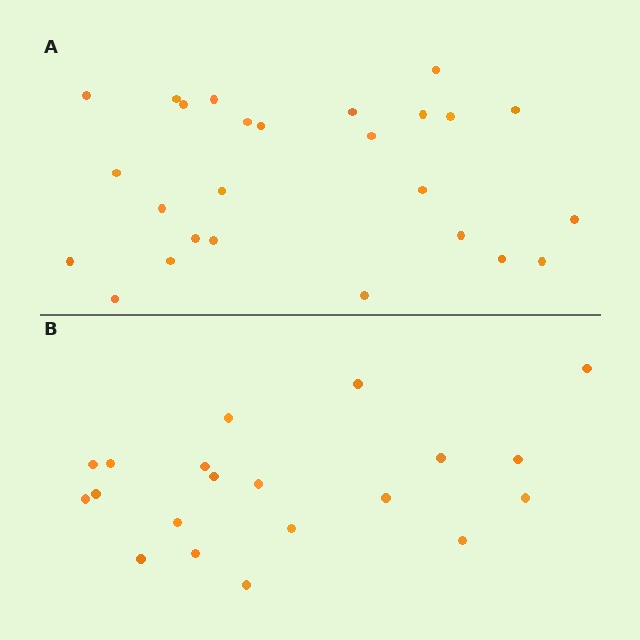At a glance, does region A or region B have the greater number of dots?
Region A (the top region) has more dots.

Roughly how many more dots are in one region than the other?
Region A has about 6 more dots than region B.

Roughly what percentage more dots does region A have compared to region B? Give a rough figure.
About 30% more.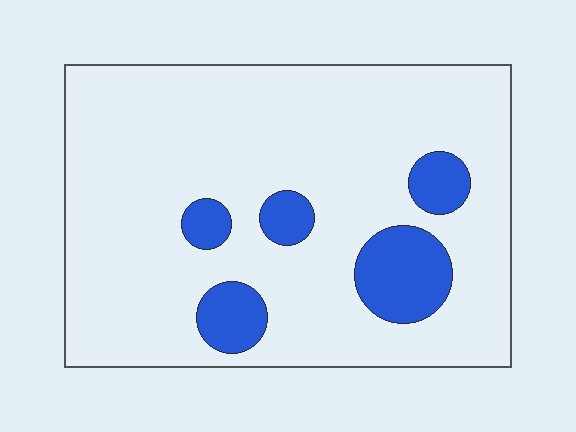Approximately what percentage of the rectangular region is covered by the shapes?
Approximately 15%.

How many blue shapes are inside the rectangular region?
5.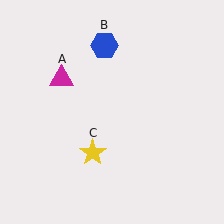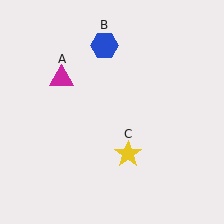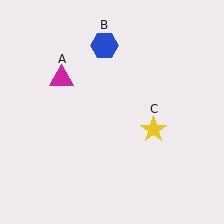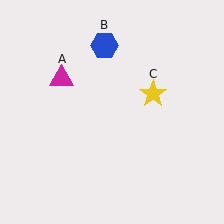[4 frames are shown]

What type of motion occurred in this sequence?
The yellow star (object C) rotated counterclockwise around the center of the scene.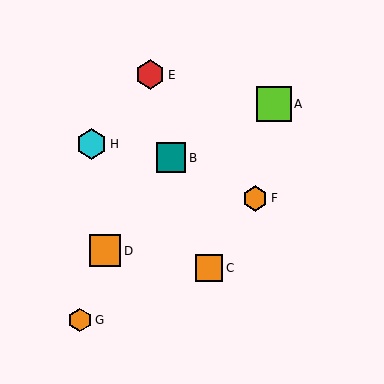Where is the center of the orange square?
The center of the orange square is at (105, 251).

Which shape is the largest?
The lime square (labeled A) is the largest.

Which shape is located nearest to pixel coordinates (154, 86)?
The red hexagon (labeled E) at (150, 75) is nearest to that location.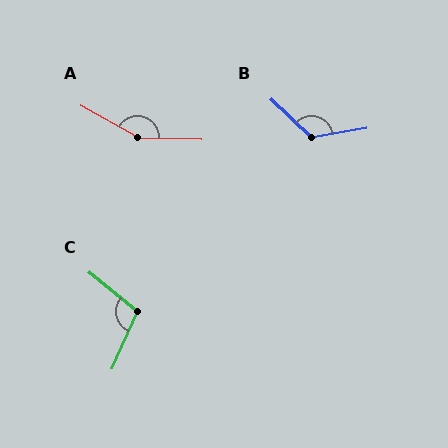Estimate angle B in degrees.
Approximately 126 degrees.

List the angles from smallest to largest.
C (105°), B (126°), A (152°).